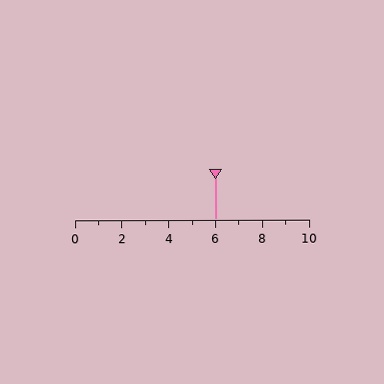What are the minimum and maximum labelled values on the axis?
The axis runs from 0 to 10.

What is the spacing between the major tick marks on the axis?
The major ticks are spaced 2 apart.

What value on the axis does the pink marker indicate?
The marker indicates approximately 6.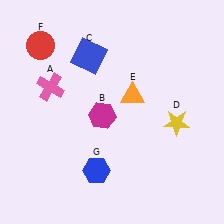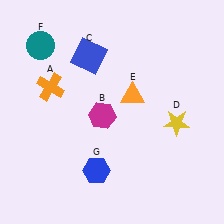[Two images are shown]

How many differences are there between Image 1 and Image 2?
There are 2 differences between the two images.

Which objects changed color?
A changed from pink to orange. F changed from red to teal.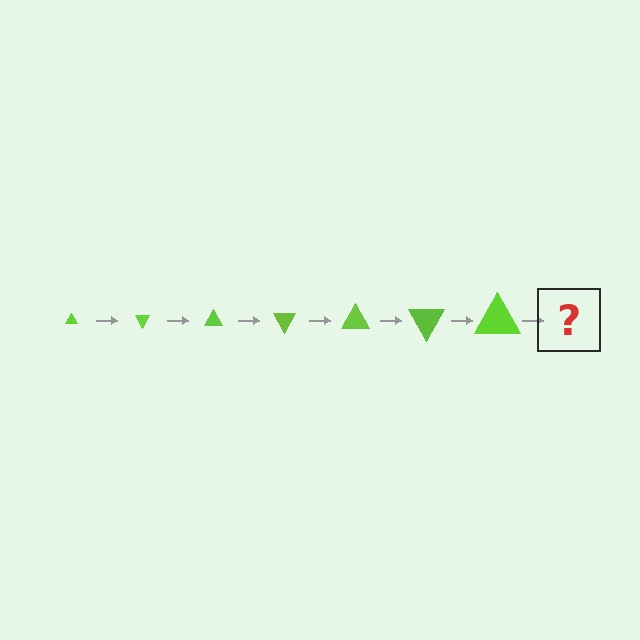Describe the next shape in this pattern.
It should be a triangle, larger than the previous one and rotated 420 degrees from the start.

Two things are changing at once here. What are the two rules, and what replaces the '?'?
The two rules are that the triangle grows larger each step and it rotates 60 degrees each step. The '?' should be a triangle, larger than the previous one and rotated 420 degrees from the start.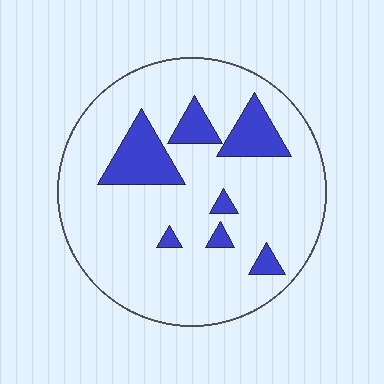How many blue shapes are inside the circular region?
7.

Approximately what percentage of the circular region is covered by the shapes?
Approximately 15%.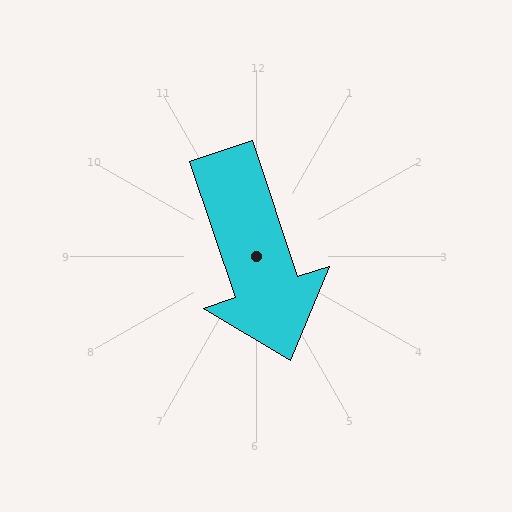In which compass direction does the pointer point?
South.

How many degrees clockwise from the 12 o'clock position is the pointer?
Approximately 162 degrees.